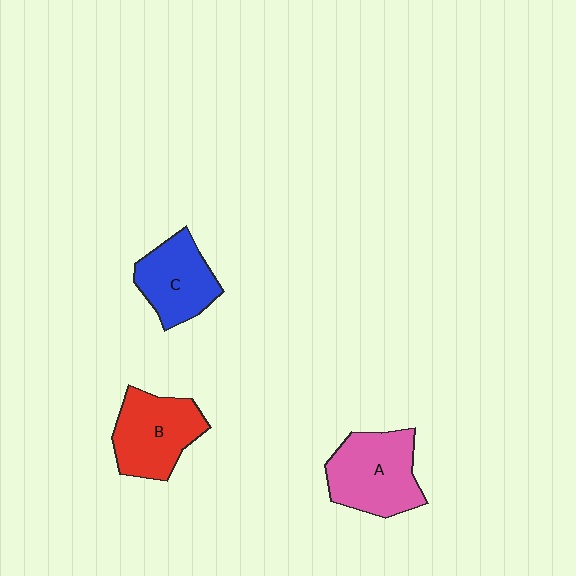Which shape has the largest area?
Shape A (pink).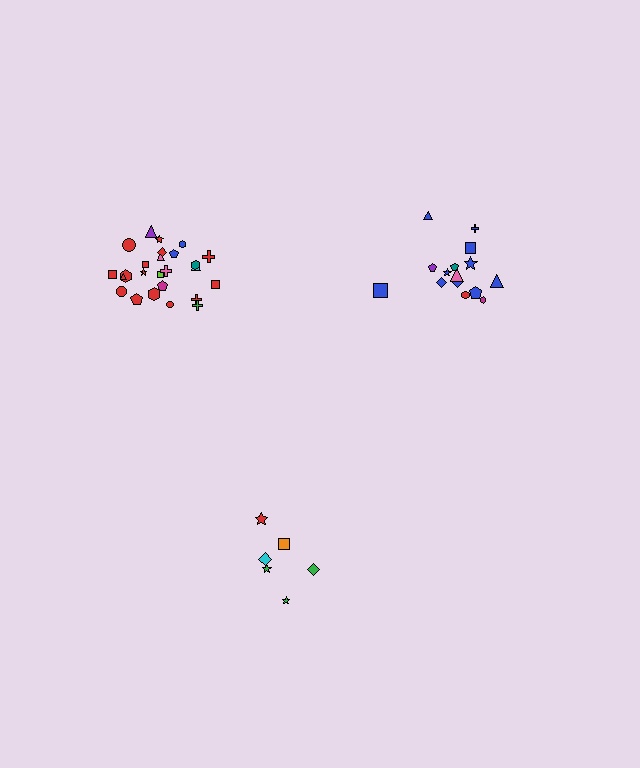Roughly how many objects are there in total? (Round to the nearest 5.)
Roughly 45 objects in total.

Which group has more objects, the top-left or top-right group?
The top-left group.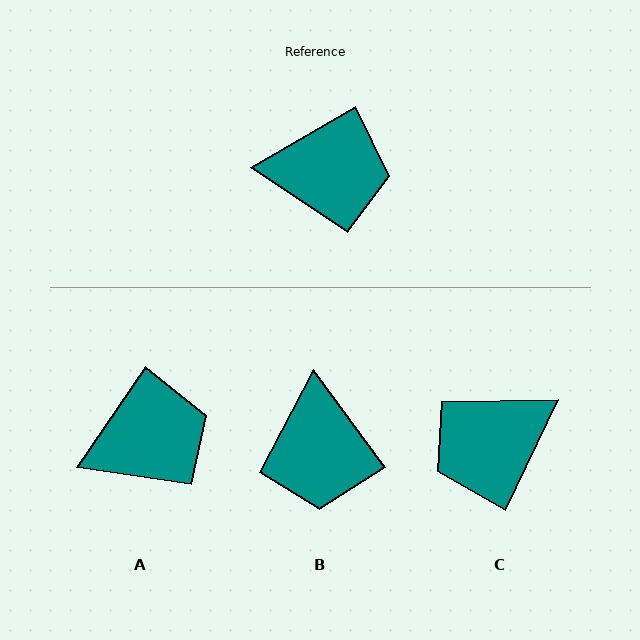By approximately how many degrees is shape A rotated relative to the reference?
Approximately 25 degrees counter-clockwise.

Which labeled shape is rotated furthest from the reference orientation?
C, about 146 degrees away.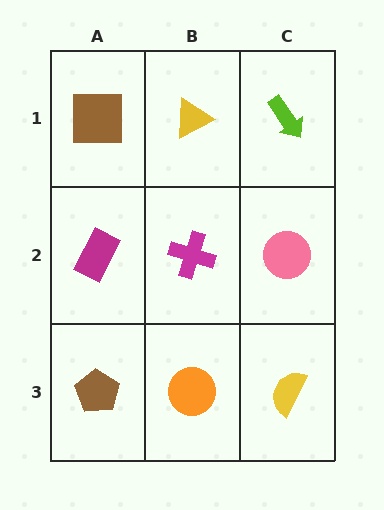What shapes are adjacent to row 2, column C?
A lime arrow (row 1, column C), a yellow semicircle (row 3, column C), a magenta cross (row 2, column B).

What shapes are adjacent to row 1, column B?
A magenta cross (row 2, column B), a brown square (row 1, column A), a lime arrow (row 1, column C).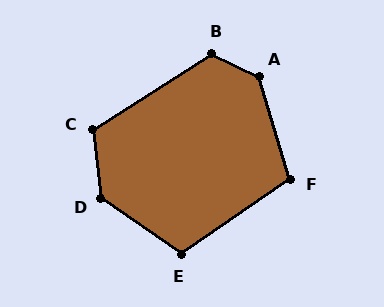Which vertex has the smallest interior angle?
F, at approximately 108 degrees.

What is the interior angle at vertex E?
Approximately 110 degrees (obtuse).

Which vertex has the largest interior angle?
A, at approximately 133 degrees.